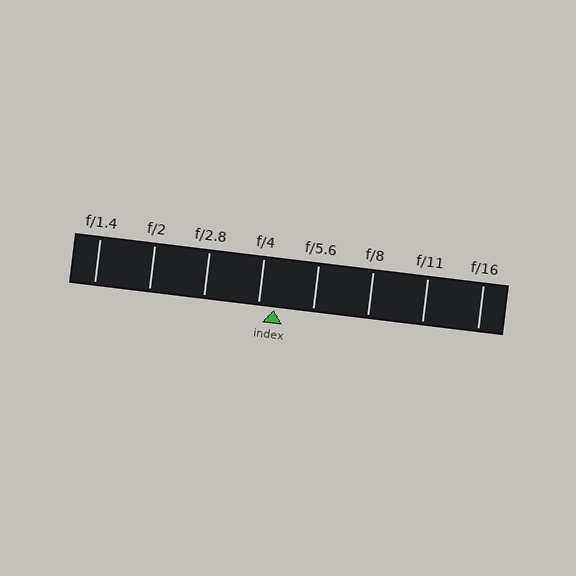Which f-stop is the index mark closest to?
The index mark is closest to f/4.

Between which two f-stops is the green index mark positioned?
The index mark is between f/4 and f/5.6.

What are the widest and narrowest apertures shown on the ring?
The widest aperture shown is f/1.4 and the narrowest is f/16.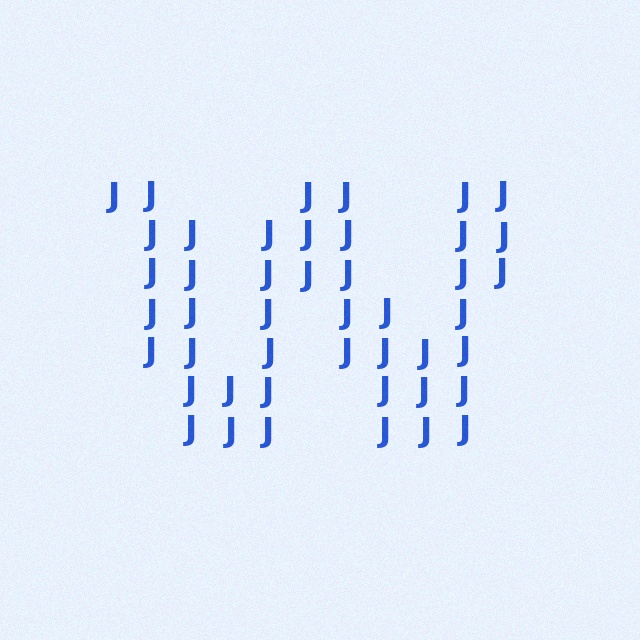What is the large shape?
The large shape is the letter W.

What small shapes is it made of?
It is made of small letter J's.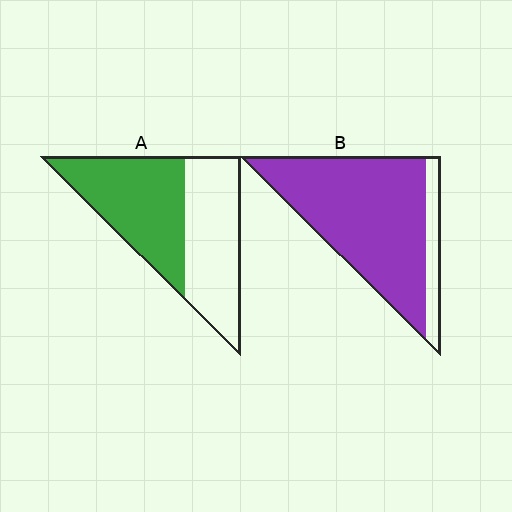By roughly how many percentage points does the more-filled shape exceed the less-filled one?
By roughly 35 percentage points (B over A).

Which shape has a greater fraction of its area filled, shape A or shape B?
Shape B.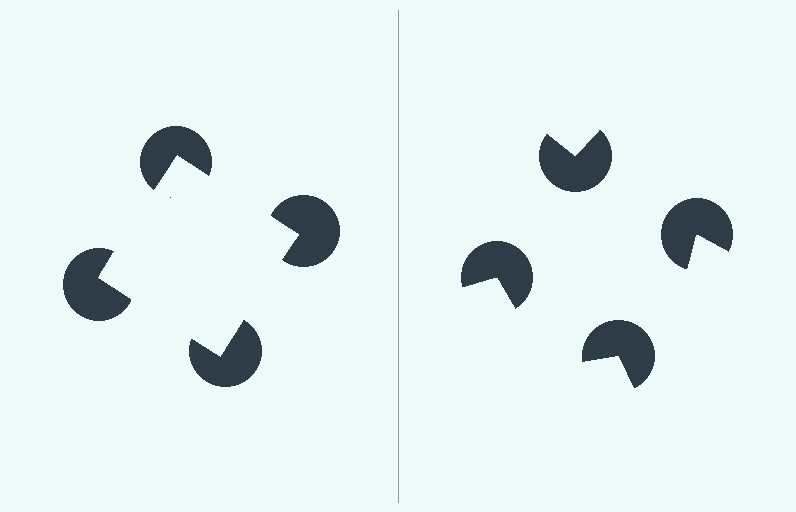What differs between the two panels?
The pac-man discs are positioned identically on both sides; only the wedge orientations differ. On the left they align to a square; on the right they are misaligned.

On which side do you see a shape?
An illusory square appears on the left side. On the right side the wedge cuts are rotated, so no coherent shape forms.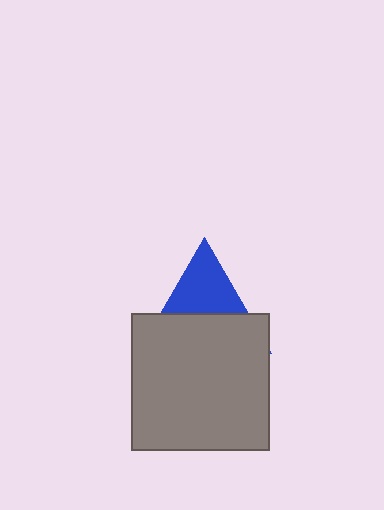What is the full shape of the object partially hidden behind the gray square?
The partially hidden object is a blue triangle.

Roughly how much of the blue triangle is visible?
A small part of it is visible (roughly 43%).